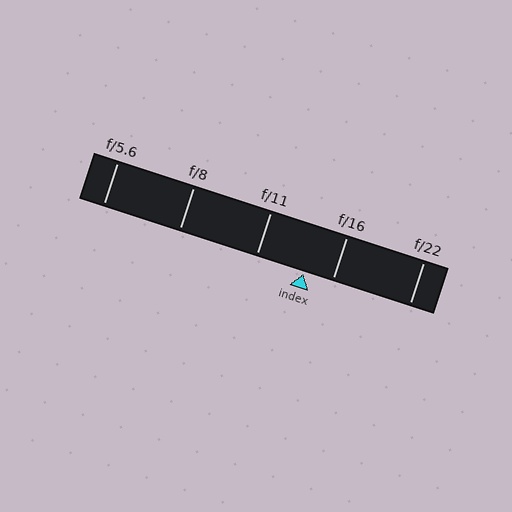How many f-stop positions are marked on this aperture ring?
There are 5 f-stop positions marked.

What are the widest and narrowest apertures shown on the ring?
The widest aperture shown is f/5.6 and the narrowest is f/22.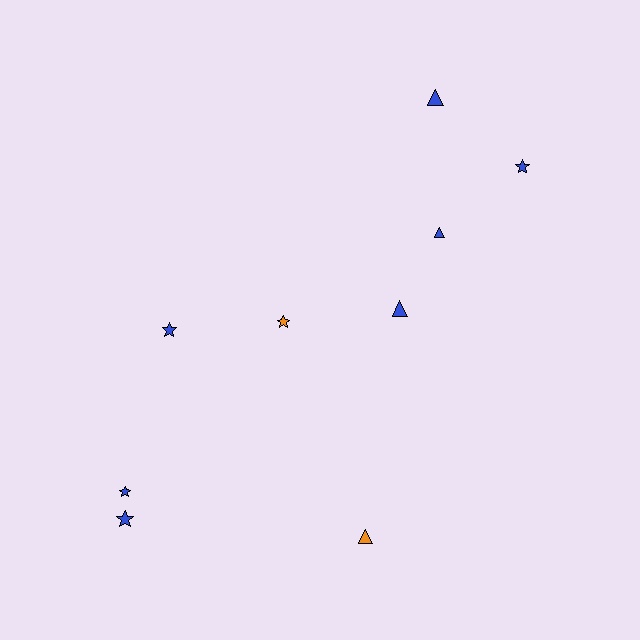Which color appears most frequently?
Blue, with 7 objects.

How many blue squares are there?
There are no blue squares.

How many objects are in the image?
There are 9 objects.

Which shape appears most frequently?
Star, with 5 objects.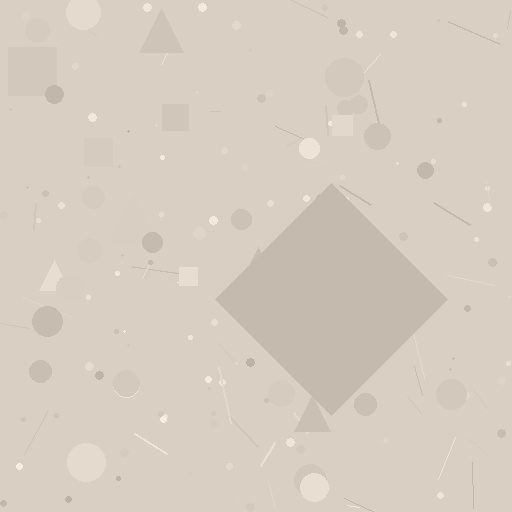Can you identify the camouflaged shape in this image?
The camouflaged shape is a diamond.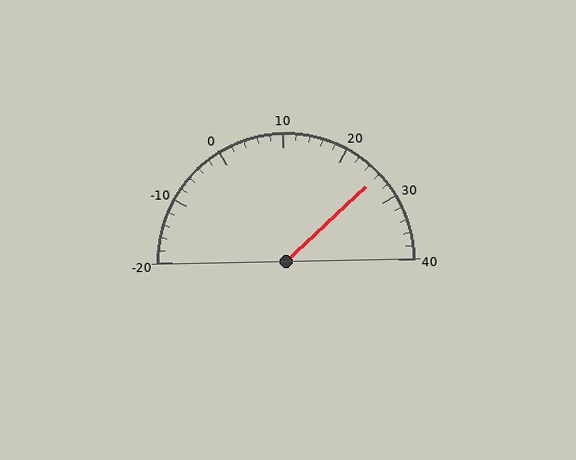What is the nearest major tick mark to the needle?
The nearest major tick mark is 30.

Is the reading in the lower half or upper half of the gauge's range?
The reading is in the upper half of the range (-20 to 40).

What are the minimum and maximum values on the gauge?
The gauge ranges from -20 to 40.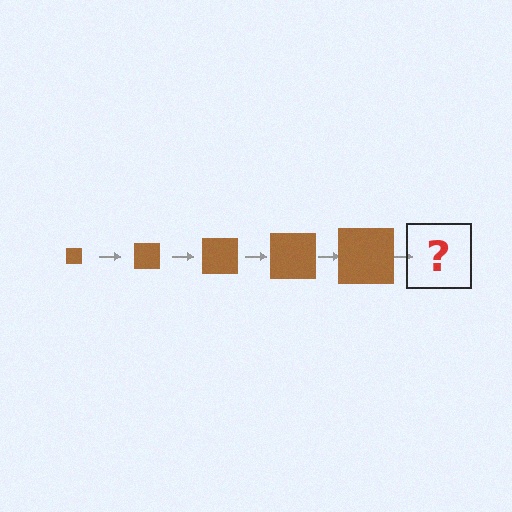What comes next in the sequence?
The next element should be a brown square, larger than the previous one.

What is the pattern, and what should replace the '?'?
The pattern is that the square gets progressively larger each step. The '?' should be a brown square, larger than the previous one.